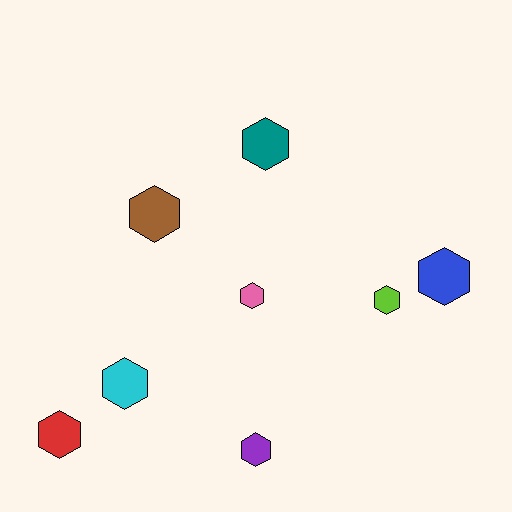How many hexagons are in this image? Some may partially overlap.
There are 8 hexagons.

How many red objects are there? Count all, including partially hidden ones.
There is 1 red object.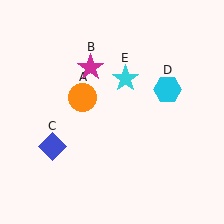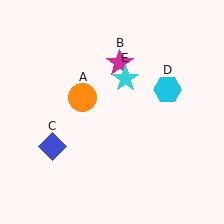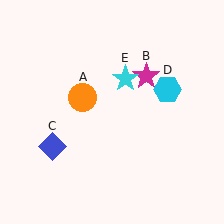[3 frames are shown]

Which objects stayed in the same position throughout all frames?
Orange circle (object A) and blue diamond (object C) and cyan hexagon (object D) and cyan star (object E) remained stationary.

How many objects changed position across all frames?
1 object changed position: magenta star (object B).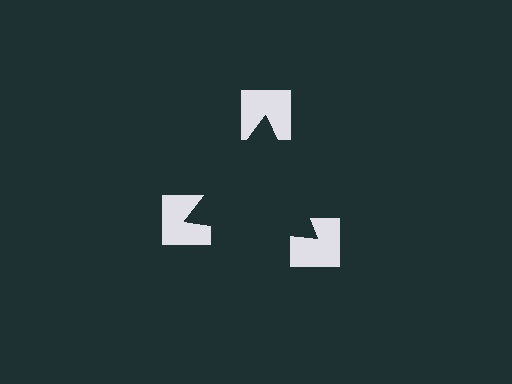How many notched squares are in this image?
There are 3 — one at each vertex of the illusory triangle.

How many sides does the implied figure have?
3 sides.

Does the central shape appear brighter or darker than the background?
It typically appears slightly darker than the background, even though no actual brightness change is drawn.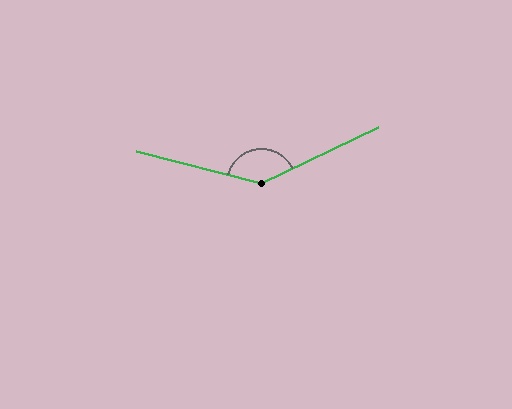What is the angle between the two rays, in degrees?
Approximately 140 degrees.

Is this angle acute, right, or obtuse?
It is obtuse.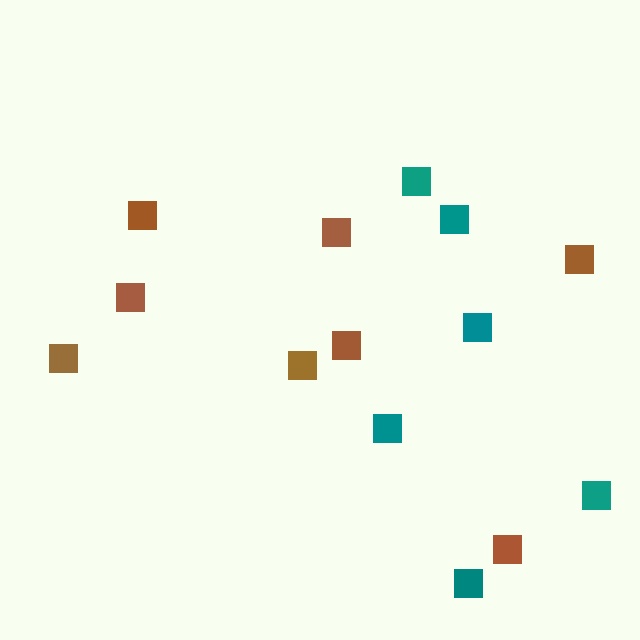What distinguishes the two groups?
There are 2 groups: one group of teal squares (6) and one group of brown squares (8).